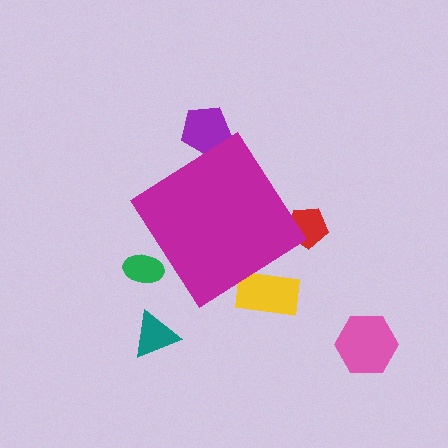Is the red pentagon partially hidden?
Yes, the red pentagon is partially hidden behind the magenta diamond.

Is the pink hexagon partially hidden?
No, the pink hexagon is fully visible.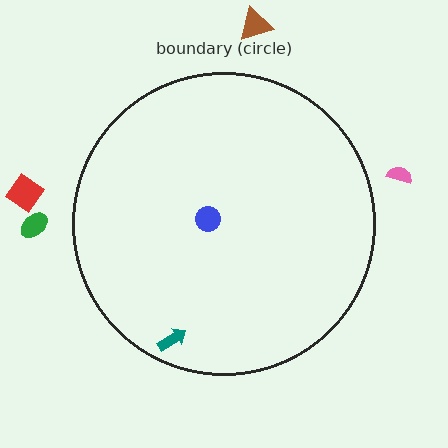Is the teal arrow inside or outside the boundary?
Inside.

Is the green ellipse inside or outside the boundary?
Outside.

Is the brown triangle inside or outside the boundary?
Outside.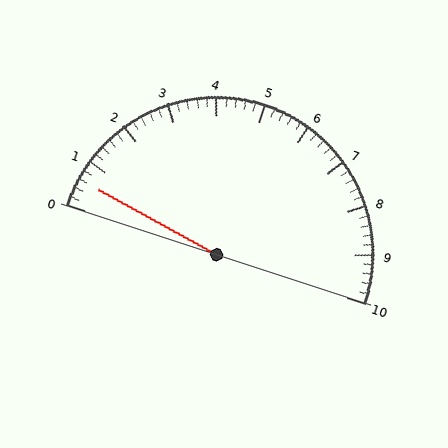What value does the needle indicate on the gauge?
The needle indicates approximately 0.6.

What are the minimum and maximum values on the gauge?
The gauge ranges from 0 to 10.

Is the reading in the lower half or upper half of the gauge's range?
The reading is in the lower half of the range (0 to 10).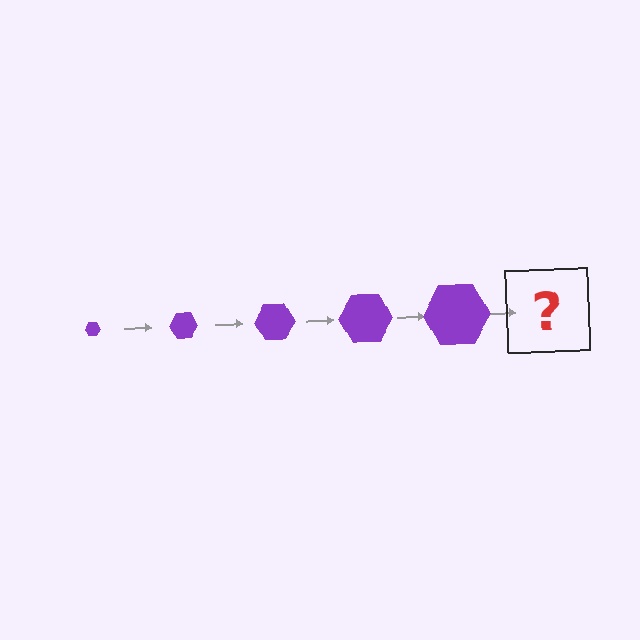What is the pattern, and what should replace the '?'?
The pattern is that the hexagon gets progressively larger each step. The '?' should be a purple hexagon, larger than the previous one.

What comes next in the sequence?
The next element should be a purple hexagon, larger than the previous one.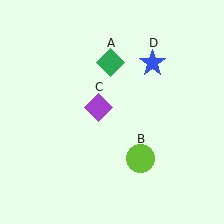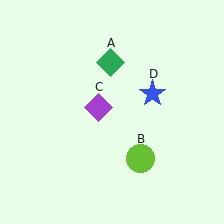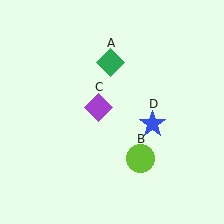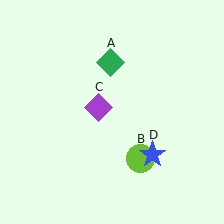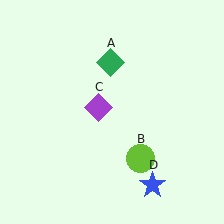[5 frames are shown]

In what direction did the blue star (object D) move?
The blue star (object D) moved down.